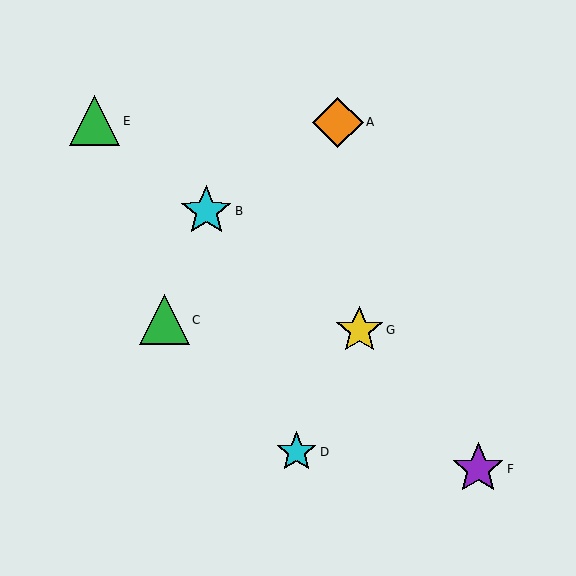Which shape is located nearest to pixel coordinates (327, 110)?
The orange diamond (labeled A) at (338, 122) is nearest to that location.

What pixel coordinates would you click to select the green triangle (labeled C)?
Click at (164, 320) to select the green triangle C.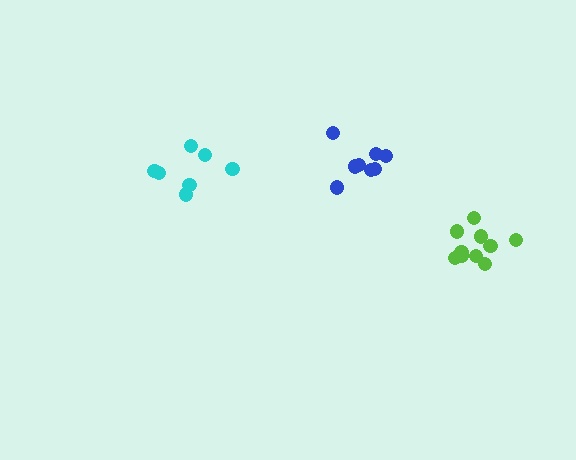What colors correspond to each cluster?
The clusters are colored: cyan, lime, blue.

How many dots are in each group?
Group 1: 7 dots, Group 2: 10 dots, Group 3: 8 dots (25 total).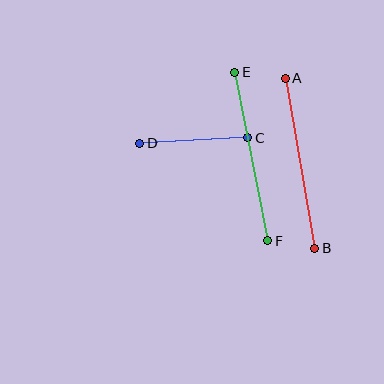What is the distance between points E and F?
The distance is approximately 172 pixels.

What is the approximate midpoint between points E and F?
The midpoint is at approximately (251, 157) pixels.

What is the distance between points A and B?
The distance is approximately 173 pixels.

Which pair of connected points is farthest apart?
Points A and B are farthest apart.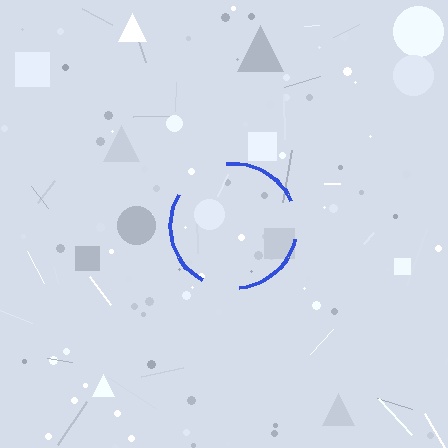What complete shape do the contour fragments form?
The contour fragments form a circle.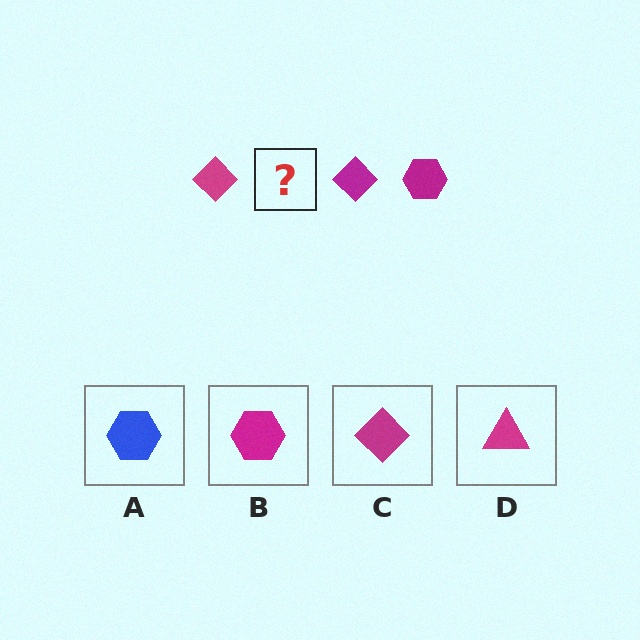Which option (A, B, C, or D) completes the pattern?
B.